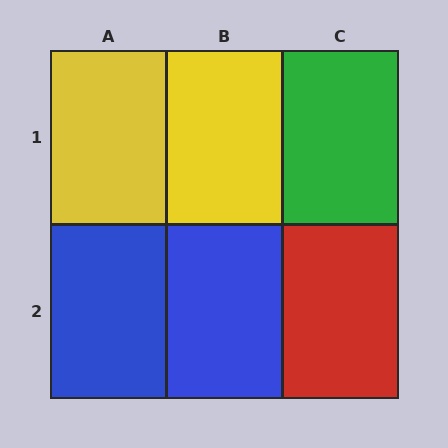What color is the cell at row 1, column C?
Green.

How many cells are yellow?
2 cells are yellow.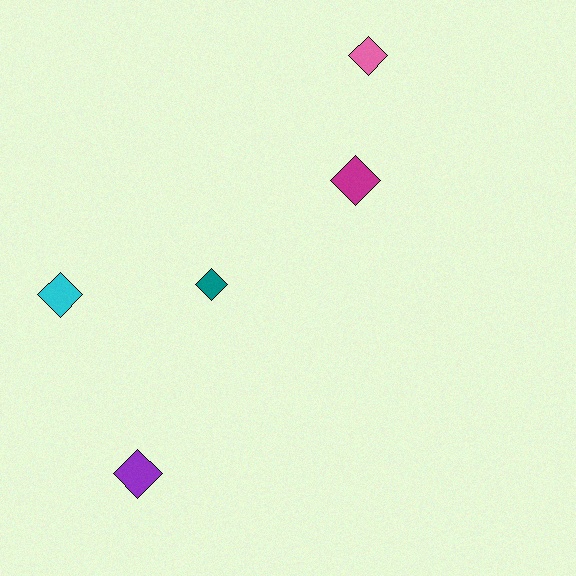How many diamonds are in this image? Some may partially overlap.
There are 5 diamonds.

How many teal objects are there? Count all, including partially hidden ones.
There is 1 teal object.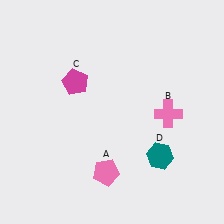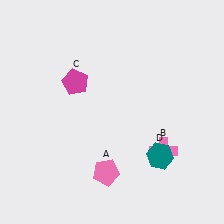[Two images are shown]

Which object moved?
The pink cross (B) moved down.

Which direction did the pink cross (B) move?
The pink cross (B) moved down.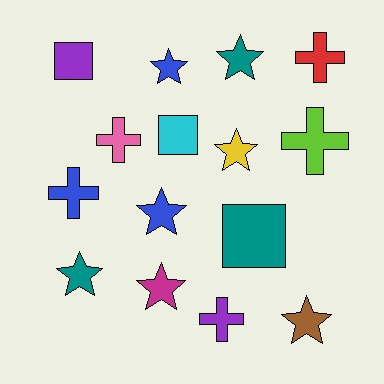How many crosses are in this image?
There are 5 crosses.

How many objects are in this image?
There are 15 objects.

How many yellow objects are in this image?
There is 1 yellow object.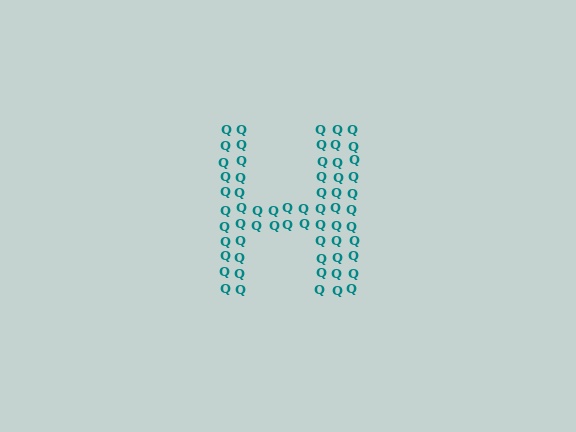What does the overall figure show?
The overall figure shows the letter H.